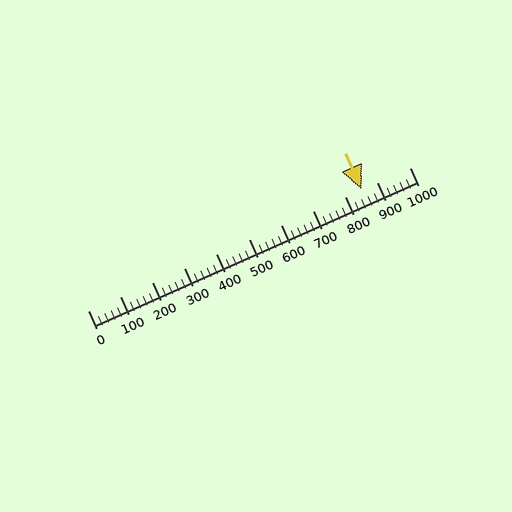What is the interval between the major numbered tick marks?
The major tick marks are spaced 100 units apart.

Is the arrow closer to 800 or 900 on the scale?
The arrow is closer to 900.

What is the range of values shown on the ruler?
The ruler shows values from 0 to 1000.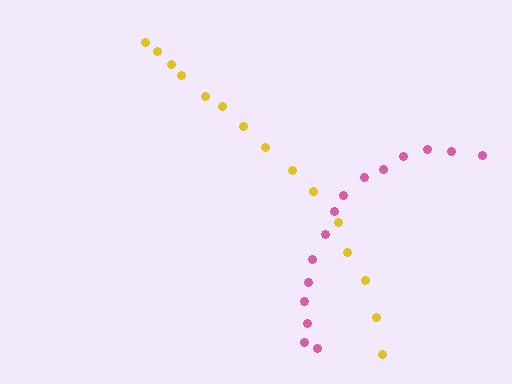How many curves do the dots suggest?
There are 2 distinct paths.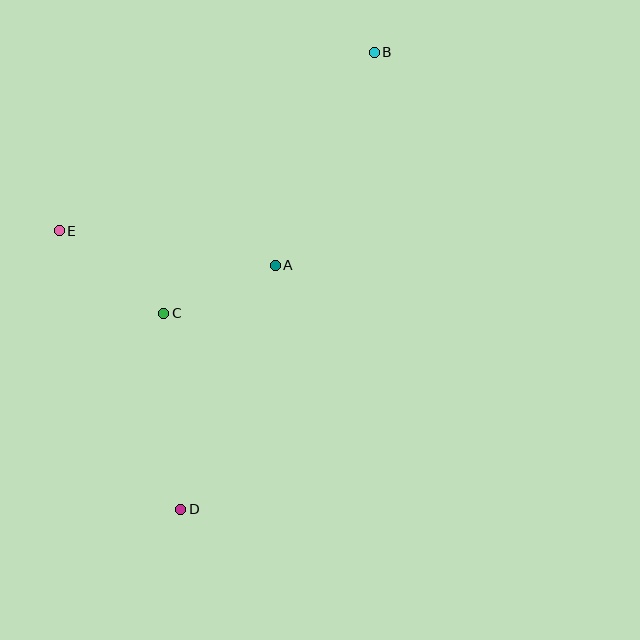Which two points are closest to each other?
Points A and C are closest to each other.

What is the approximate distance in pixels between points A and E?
The distance between A and E is approximately 218 pixels.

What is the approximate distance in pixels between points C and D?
The distance between C and D is approximately 197 pixels.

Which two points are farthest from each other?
Points B and D are farthest from each other.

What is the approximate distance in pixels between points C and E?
The distance between C and E is approximately 133 pixels.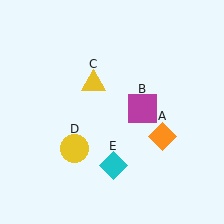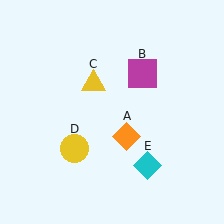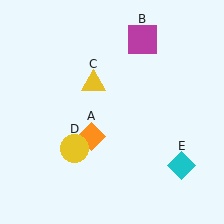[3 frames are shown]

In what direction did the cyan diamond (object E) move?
The cyan diamond (object E) moved right.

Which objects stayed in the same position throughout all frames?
Yellow triangle (object C) and yellow circle (object D) remained stationary.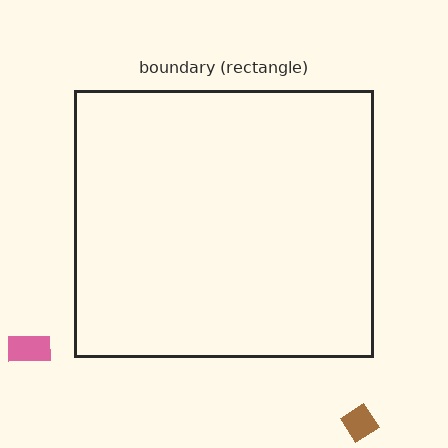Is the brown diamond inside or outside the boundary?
Outside.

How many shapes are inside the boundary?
0 inside, 2 outside.